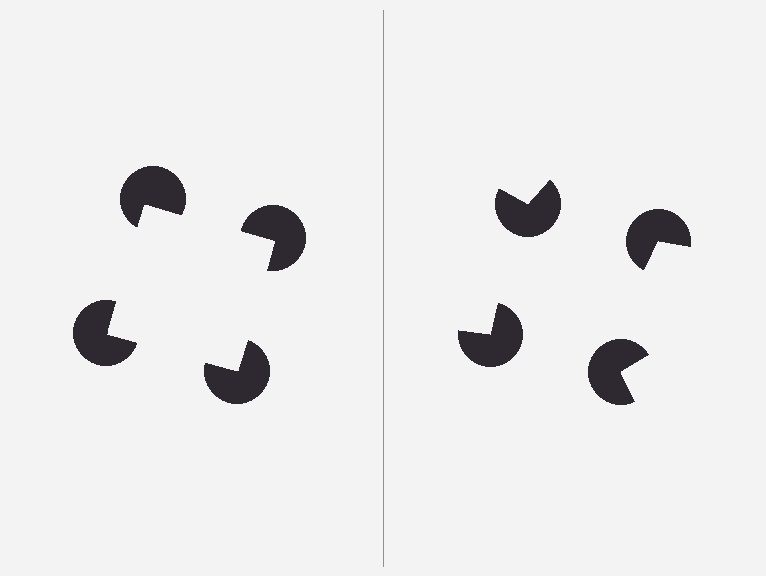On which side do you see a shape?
An illusory square appears on the left side. On the right side the wedge cuts are rotated, so no coherent shape forms.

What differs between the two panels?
The pac-man discs are positioned identically on both sides; only the wedge orientations differ. On the left they align to a square; on the right they are misaligned.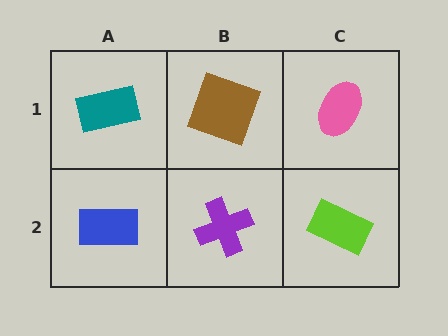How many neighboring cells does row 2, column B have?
3.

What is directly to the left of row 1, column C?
A brown square.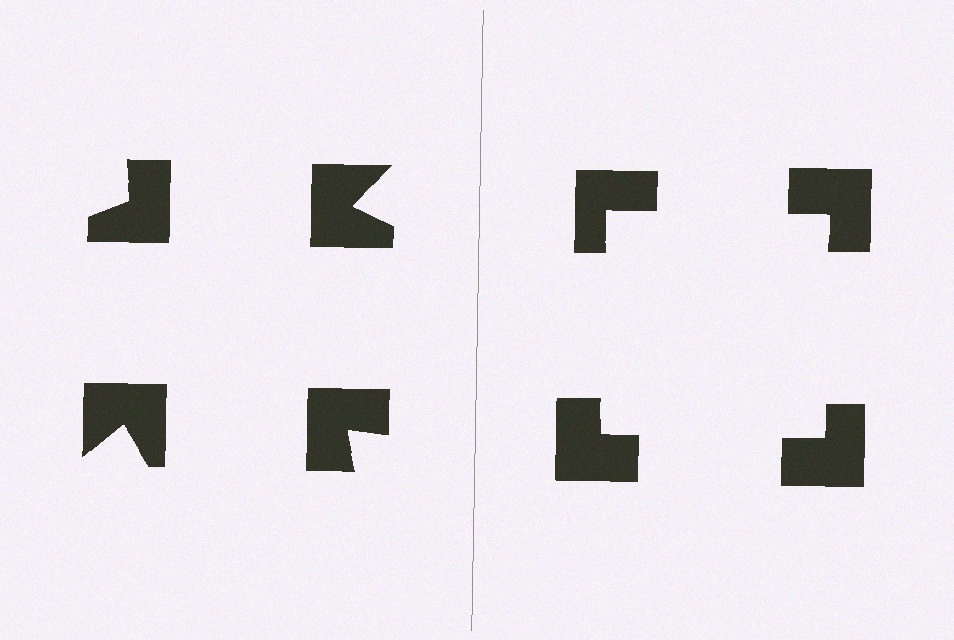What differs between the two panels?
The notched squares are positioned identically on both sides; only the wedge orientations differ. On the right they align to a square; on the left they are misaligned.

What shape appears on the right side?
An illusory square.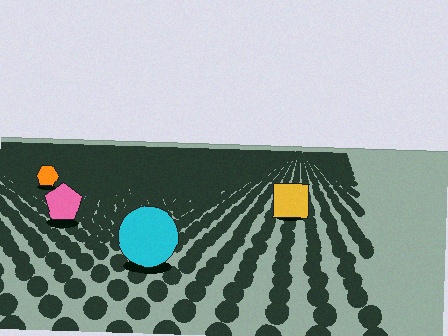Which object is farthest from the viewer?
The orange hexagon is farthest from the viewer. It appears smaller and the ground texture around it is denser.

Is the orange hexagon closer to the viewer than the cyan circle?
No. The cyan circle is closer — you can tell from the texture gradient: the ground texture is coarser near it.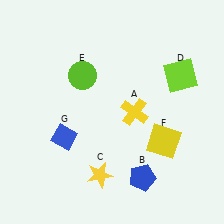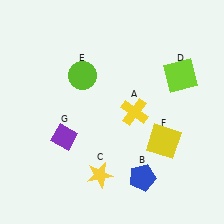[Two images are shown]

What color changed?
The diamond (G) changed from blue in Image 1 to purple in Image 2.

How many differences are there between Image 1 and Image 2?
There is 1 difference between the two images.